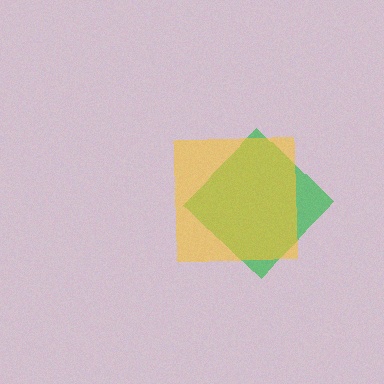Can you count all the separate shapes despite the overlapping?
Yes, there are 2 separate shapes.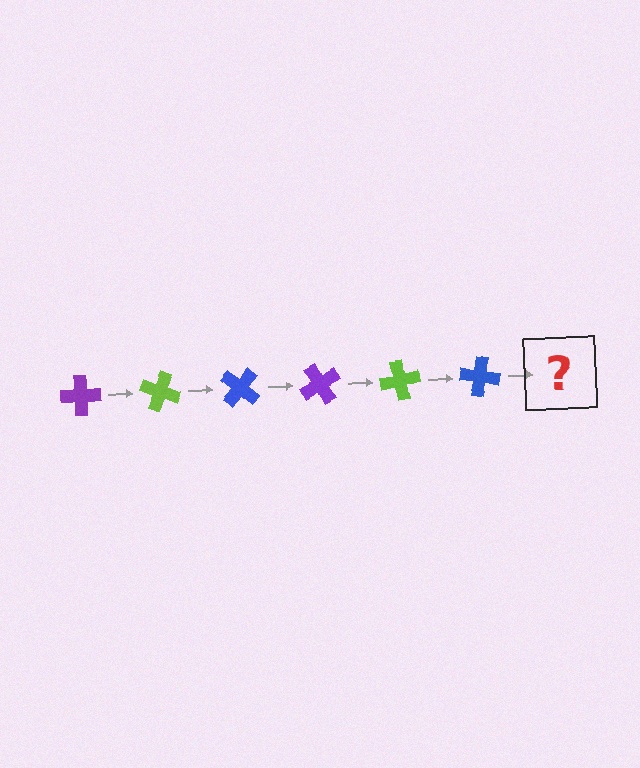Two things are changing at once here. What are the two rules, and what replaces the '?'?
The two rules are that it rotates 20 degrees each step and the color cycles through purple, lime, and blue. The '?' should be a purple cross, rotated 120 degrees from the start.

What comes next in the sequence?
The next element should be a purple cross, rotated 120 degrees from the start.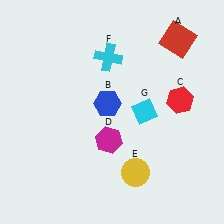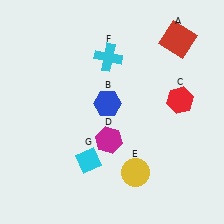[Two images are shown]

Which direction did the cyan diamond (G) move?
The cyan diamond (G) moved left.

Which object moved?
The cyan diamond (G) moved left.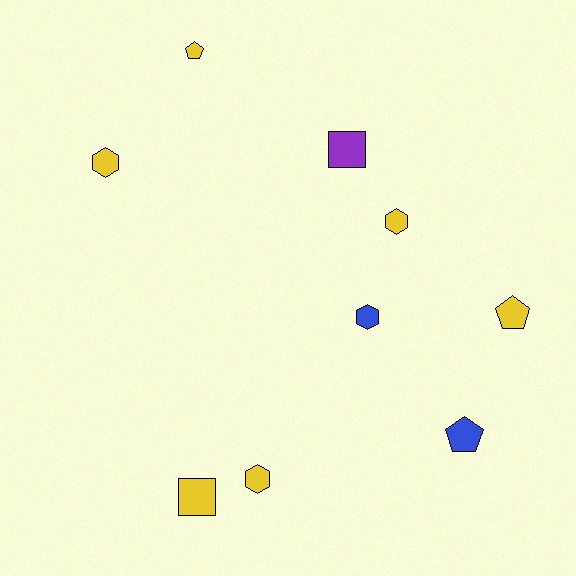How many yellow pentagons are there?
There are 2 yellow pentagons.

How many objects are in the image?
There are 9 objects.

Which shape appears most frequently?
Hexagon, with 4 objects.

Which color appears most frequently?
Yellow, with 6 objects.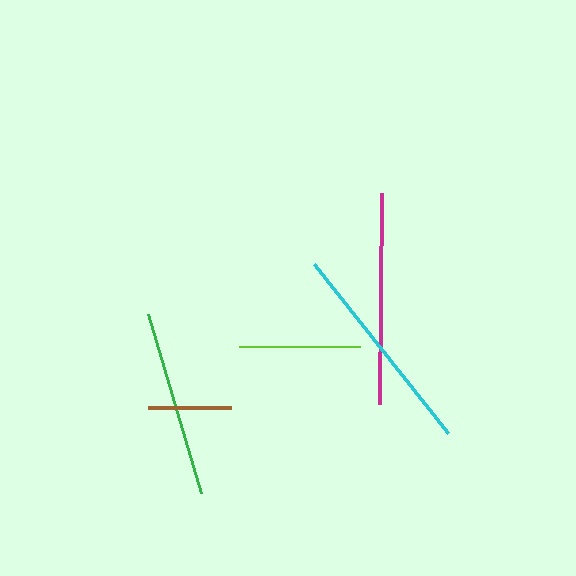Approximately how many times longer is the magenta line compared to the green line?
The magenta line is approximately 1.1 times the length of the green line.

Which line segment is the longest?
The cyan line is the longest at approximately 216 pixels.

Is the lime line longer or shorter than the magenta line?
The magenta line is longer than the lime line.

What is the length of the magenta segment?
The magenta segment is approximately 211 pixels long.